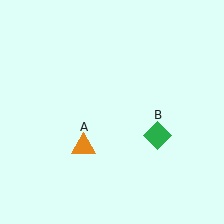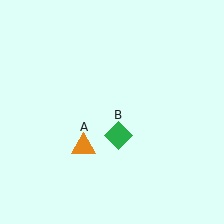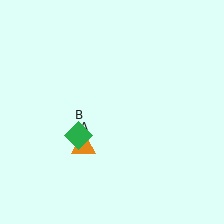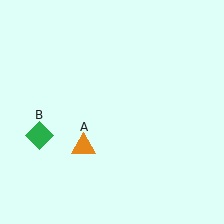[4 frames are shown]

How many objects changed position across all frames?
1 object changed position: green diamond (object B).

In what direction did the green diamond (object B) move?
The green diamond (object B) moved left.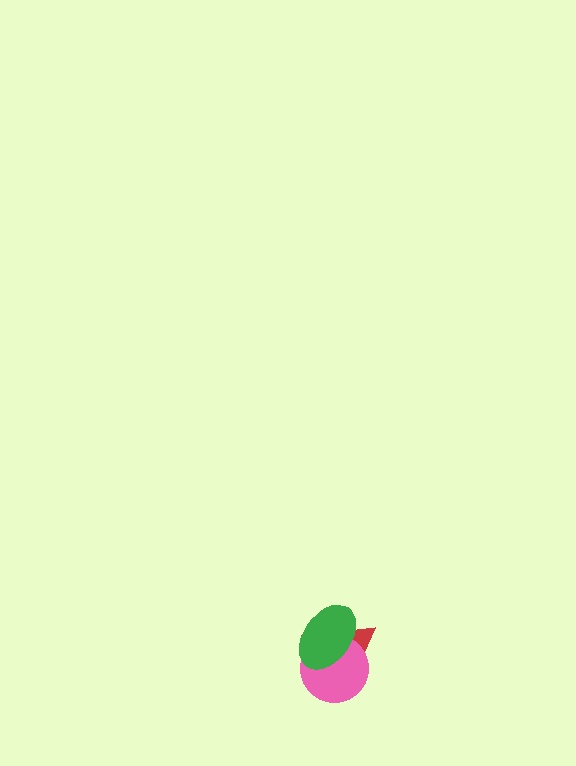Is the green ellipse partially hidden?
No, no other shape covers it.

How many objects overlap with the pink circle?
2 objects overlap with the pink circle.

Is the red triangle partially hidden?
Yes, it is partially covered by another shape.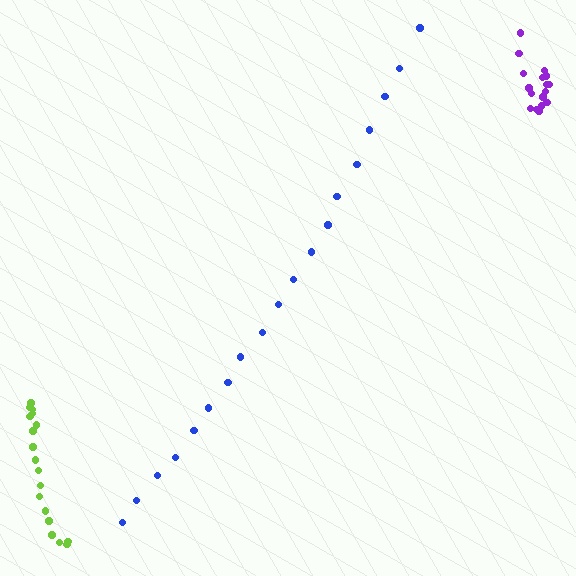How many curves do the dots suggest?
There are 3 distinct paths.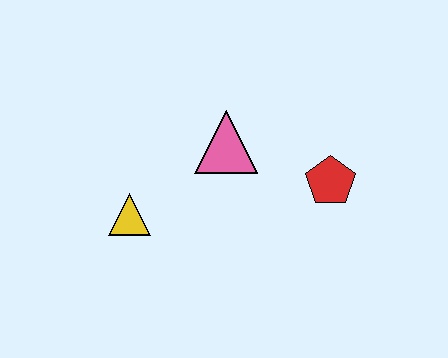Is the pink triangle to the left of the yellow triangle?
No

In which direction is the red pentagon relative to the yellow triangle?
The red pentagon is to the right of the yellow triangle.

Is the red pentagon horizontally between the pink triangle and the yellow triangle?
No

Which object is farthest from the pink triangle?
The yellow triangle is farthest from the pink triangle.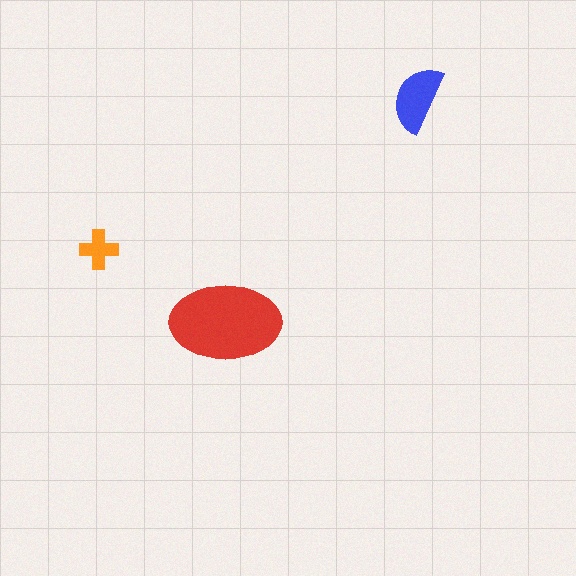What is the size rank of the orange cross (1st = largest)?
3rd.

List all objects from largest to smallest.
The red ellipse, the blue semicircle, the orange cross.